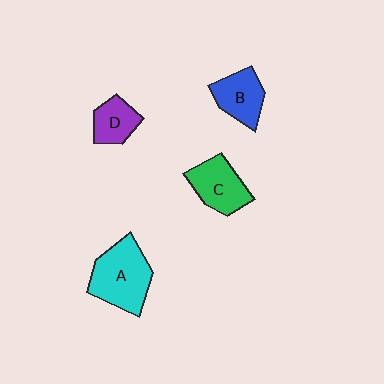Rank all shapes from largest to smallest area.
From largest to smallest: A (cyan), C (green), B (blue), D (purple).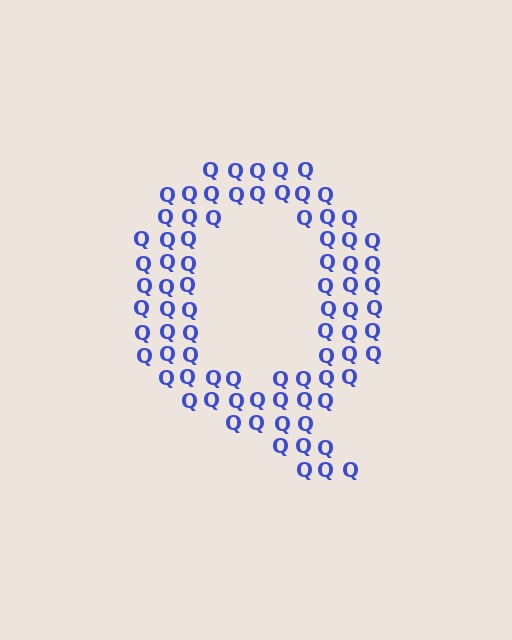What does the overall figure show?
The overall figure shows the letter Q.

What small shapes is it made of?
It is made of small letter Q's.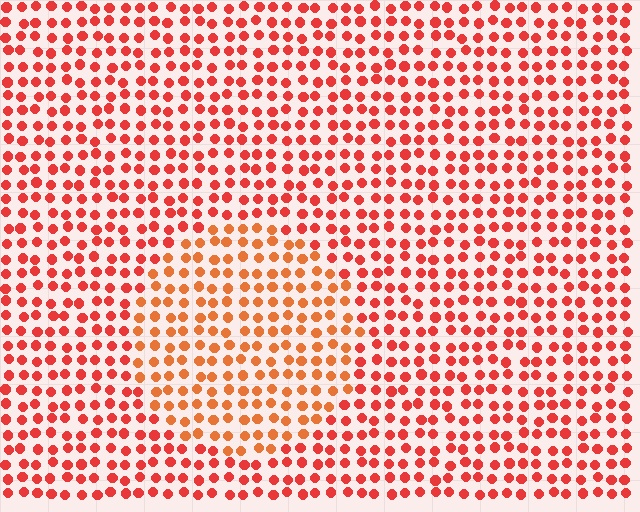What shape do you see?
I see a circle.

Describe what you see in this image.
The image is filled with small red elements in a uniform arrangement. A circle-shaped region is visible where the elements are tinted to a slightly different hue, forming a subtle color boundary.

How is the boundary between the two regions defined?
The boundary is defined purely by a slight shift in hue (about 22 degrees). Spacing, size, and orientation are identical on both sides.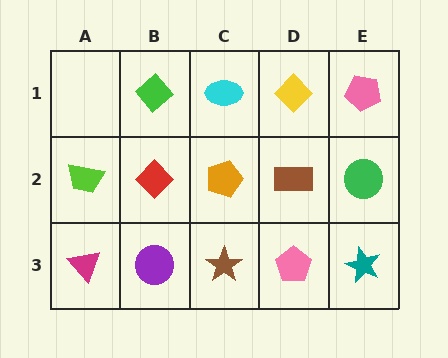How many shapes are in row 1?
4 shapes.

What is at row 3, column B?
A purple circle.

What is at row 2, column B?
A red diamond.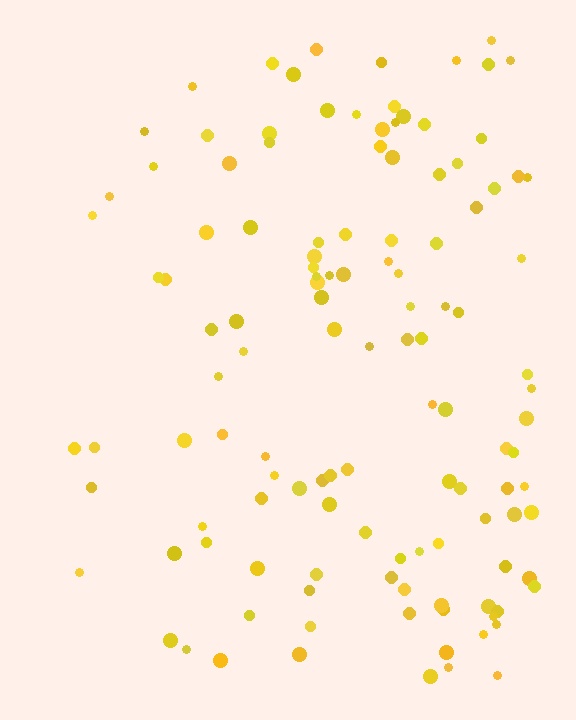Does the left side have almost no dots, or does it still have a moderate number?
Still a moderate number, just noticeably fewer than the right.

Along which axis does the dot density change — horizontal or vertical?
Horizontal.